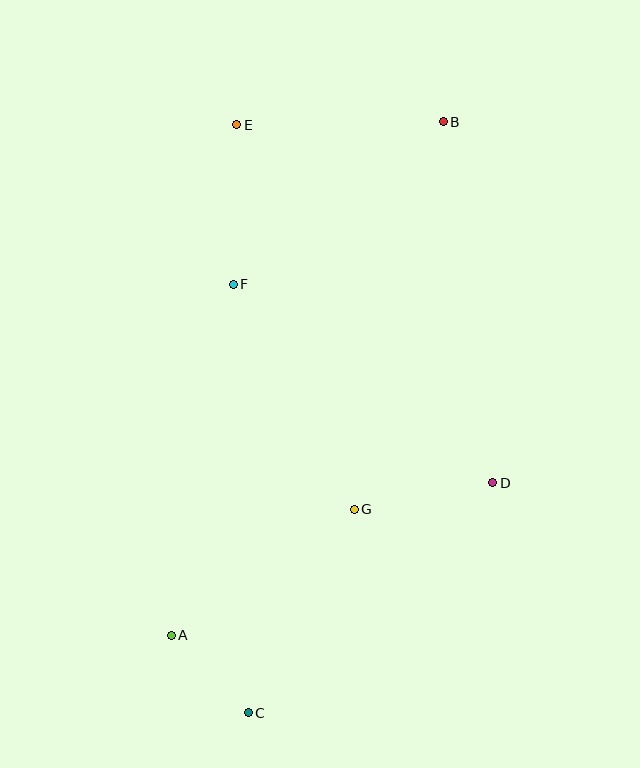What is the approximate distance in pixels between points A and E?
The distance between A and E is approximately 514 pixels.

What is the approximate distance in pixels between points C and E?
The distance between C and E is approximately 588 pixels.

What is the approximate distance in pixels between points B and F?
The distance between B and F is approximately 266 pixels.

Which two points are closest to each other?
Points A and C are closest to each other.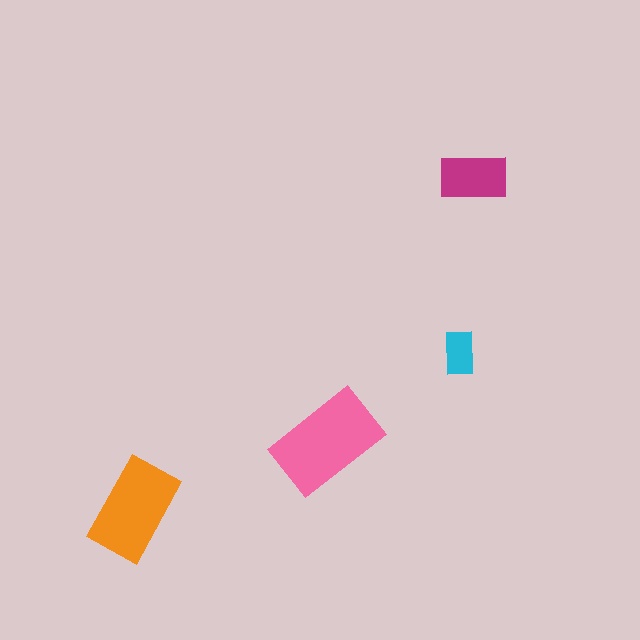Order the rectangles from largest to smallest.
the pink one, the orange one, the magenta one, the cyan one.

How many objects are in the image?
There are 4 objects in the image.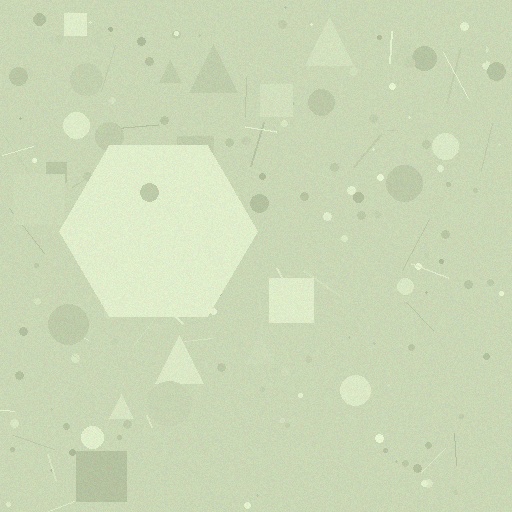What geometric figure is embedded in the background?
A hexagon is embedded in the background.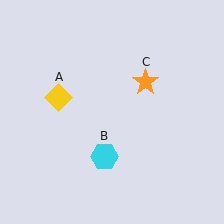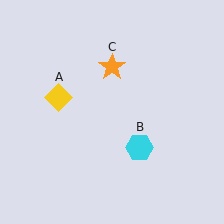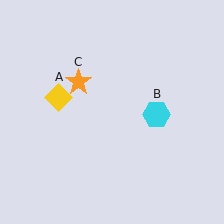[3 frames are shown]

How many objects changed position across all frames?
2 objects changed position: cyan hexagon (object B), orange star (object C).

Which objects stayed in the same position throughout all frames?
Yellow diamond (object A) remained stationary.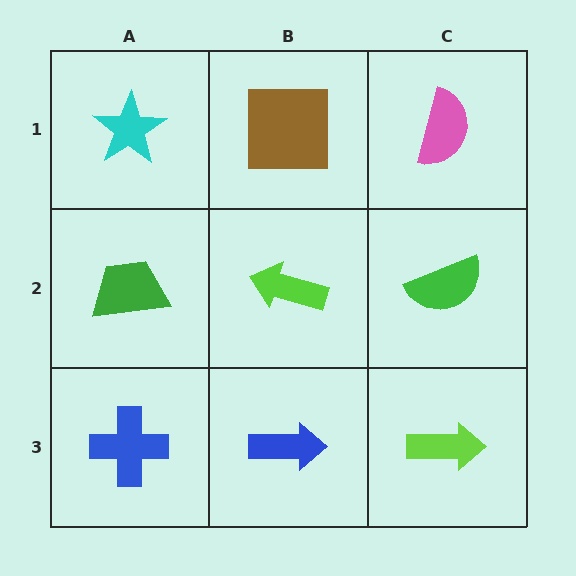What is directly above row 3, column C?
A green semicircle.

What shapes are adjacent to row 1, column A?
A green trapezoid (row 2, column A), a brown square (row 1, column B).